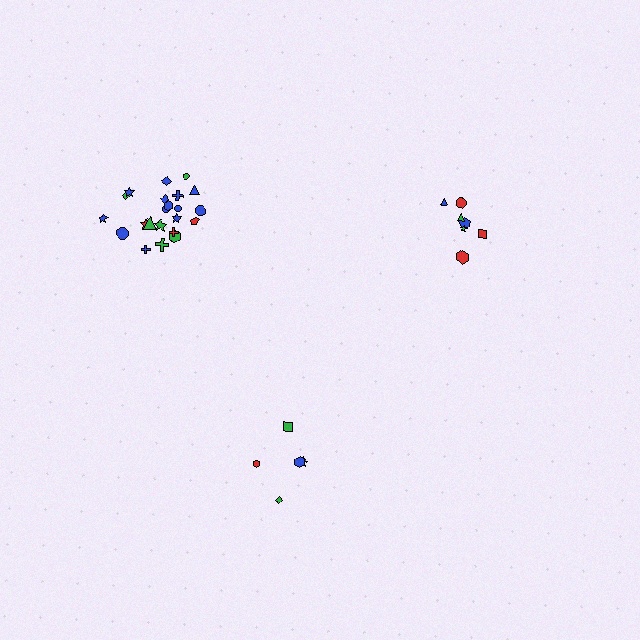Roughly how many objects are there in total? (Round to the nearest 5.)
Roughly 35 objects in total.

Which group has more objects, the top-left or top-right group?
The top-left group.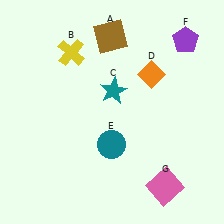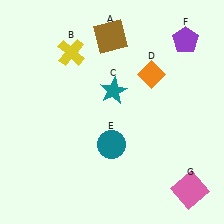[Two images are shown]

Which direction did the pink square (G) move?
The pink square (G) moved right.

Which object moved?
The pink square (G) moved right.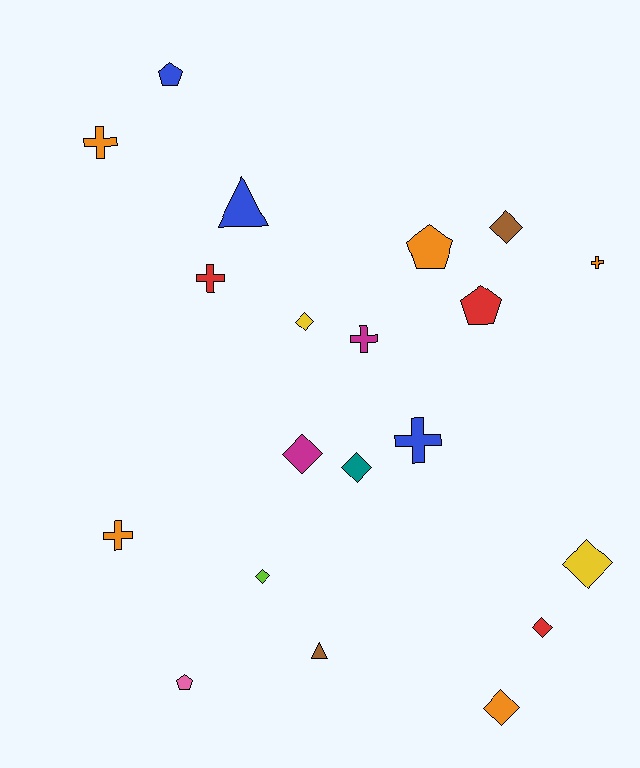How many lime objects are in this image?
There is 1 lime object.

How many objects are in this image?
There are 20 objects.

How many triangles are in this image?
There are 2 triangles.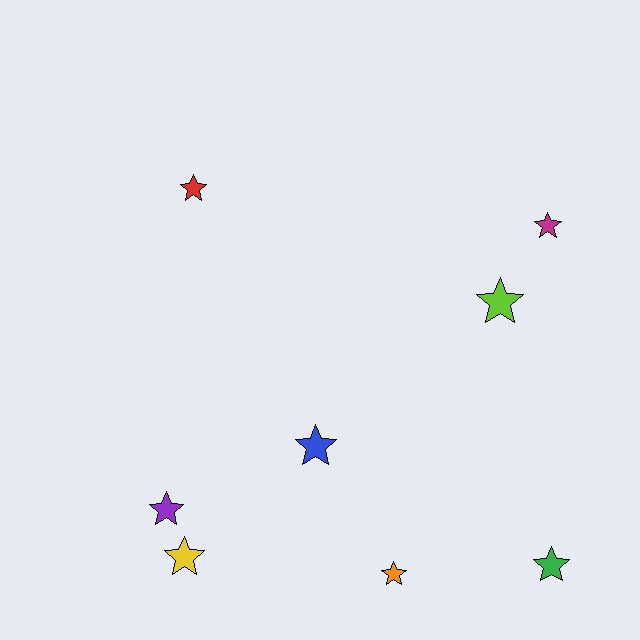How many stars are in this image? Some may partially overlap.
There are 8 stars.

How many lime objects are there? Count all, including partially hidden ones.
There is 1 lime object.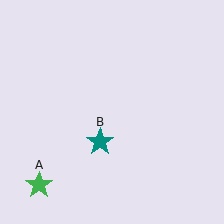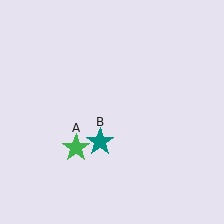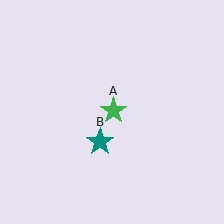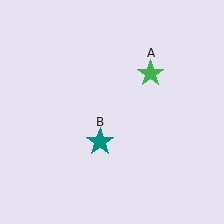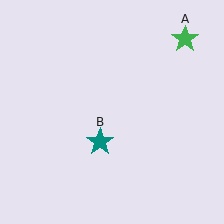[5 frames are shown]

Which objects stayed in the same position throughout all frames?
Teal star (object B) remained stationary.